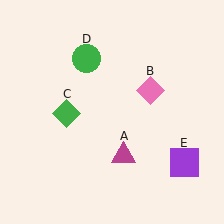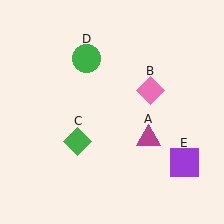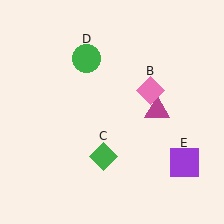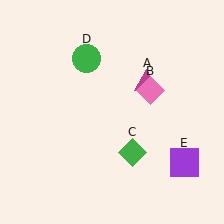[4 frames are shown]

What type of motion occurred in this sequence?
The magenta triangle (object A), green diamond (object C) rotated counterclockwise around the center of the scene.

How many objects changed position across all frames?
2 objects changed position: magenta triangle (object A), green diamond (object C).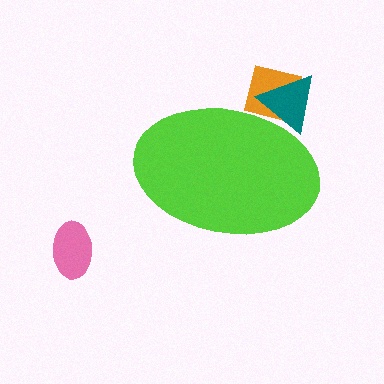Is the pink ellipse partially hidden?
No, the pink ellipse is fully visible.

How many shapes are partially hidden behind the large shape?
2 shapes are partially hidden.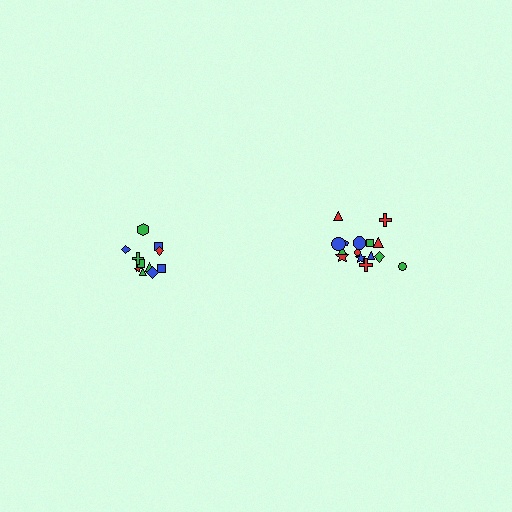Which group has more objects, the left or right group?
The right group.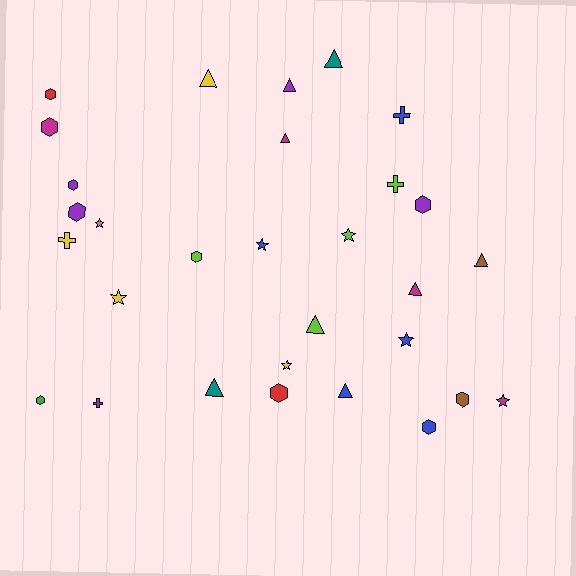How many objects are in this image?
There are 30 objects.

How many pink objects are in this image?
There is 1 pink object.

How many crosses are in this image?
There are 4 crosses.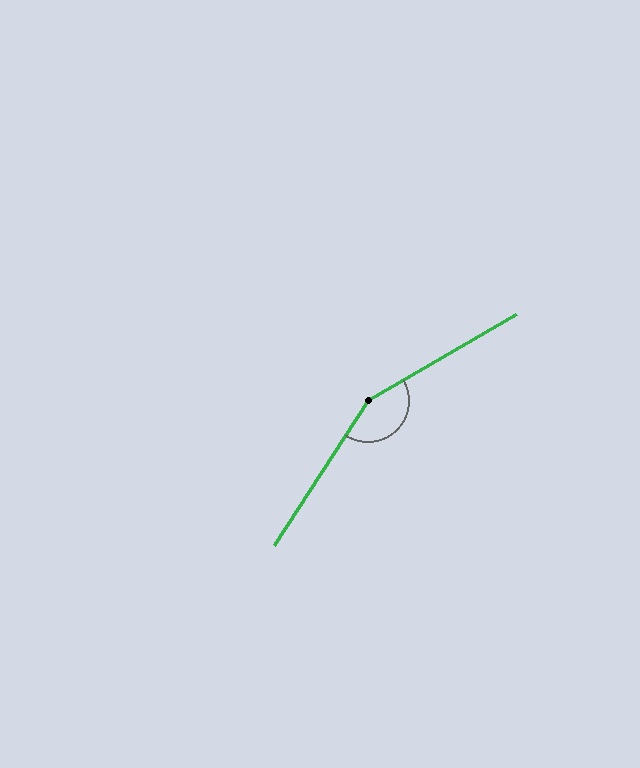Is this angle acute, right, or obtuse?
It is obtuse.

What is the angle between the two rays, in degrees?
Approximately 153 degrees.